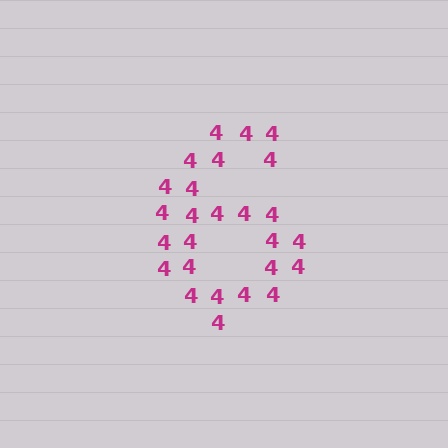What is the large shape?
The large shape is the digit 6.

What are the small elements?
The small elements are digit 4's.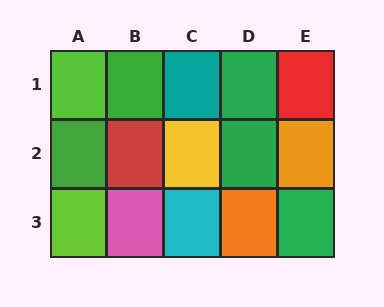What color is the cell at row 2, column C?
Yellow.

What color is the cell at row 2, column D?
Green.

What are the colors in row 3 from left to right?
Lime, pink, cyan, orange, green.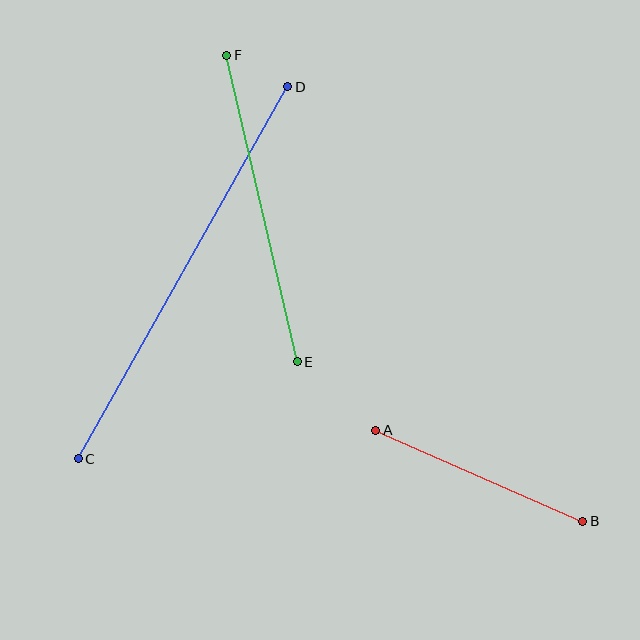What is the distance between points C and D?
The distance is approximately 427 pixels.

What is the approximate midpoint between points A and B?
The midpoint is at approximately (479, 476) pixels.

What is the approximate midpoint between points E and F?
The midpoint is at approximately (262, 209) pixels.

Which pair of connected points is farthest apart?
Points C and D are farthest apart.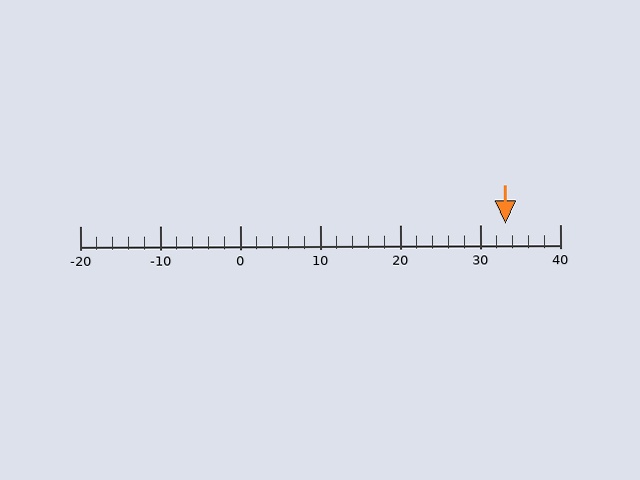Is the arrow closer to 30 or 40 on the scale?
The arrow is closer to 30.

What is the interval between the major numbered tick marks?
The major tick marks are spaced 10 units apart.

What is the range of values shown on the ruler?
The ruler shows values from -20 to 40.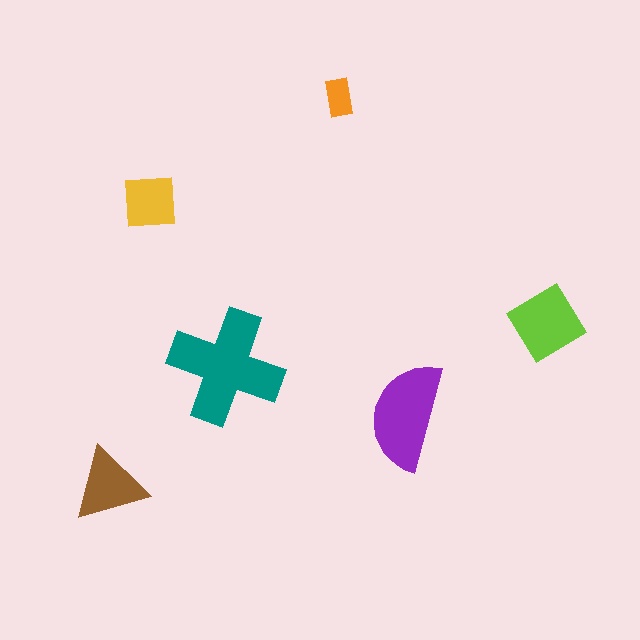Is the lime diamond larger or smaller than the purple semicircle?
Smaller.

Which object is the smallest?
The orange rectangle.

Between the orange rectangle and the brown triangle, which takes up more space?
The brown triangle.